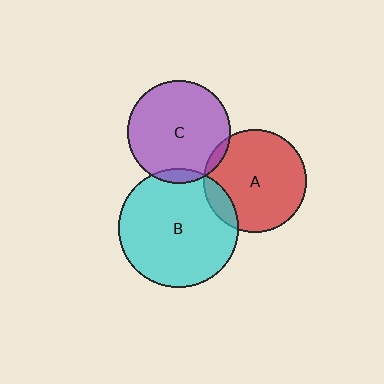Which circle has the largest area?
Circle B (cyan).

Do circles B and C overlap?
Yes.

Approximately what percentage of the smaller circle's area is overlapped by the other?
Approximately 5%.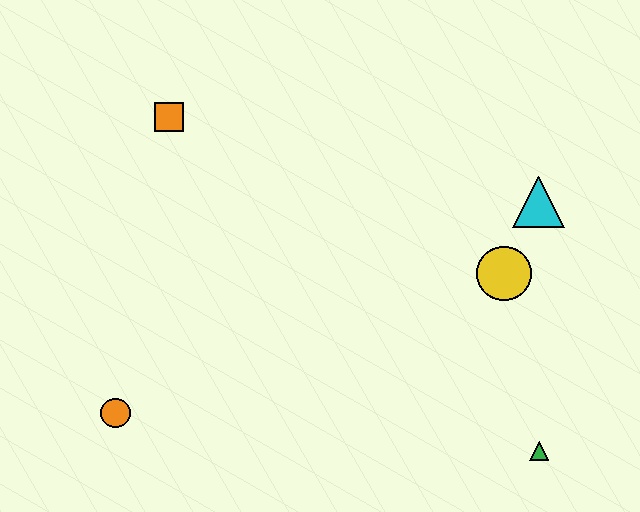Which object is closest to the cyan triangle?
The yellow circle is closest to the cyan triangle.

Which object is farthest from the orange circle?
The cyan triangle is farthest from the orange circle.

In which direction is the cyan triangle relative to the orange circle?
The cyan triangle is to the right of the orange circle.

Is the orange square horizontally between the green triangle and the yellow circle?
No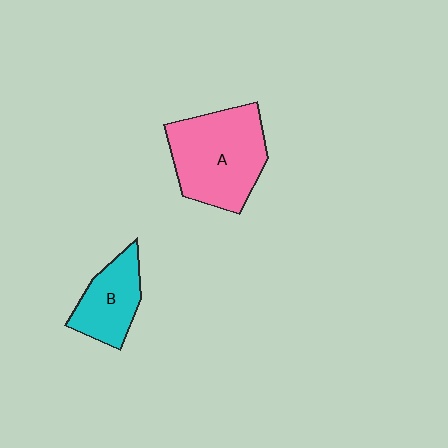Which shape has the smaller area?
Shape B (cyan).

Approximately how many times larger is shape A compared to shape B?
Approximately 1.7 times.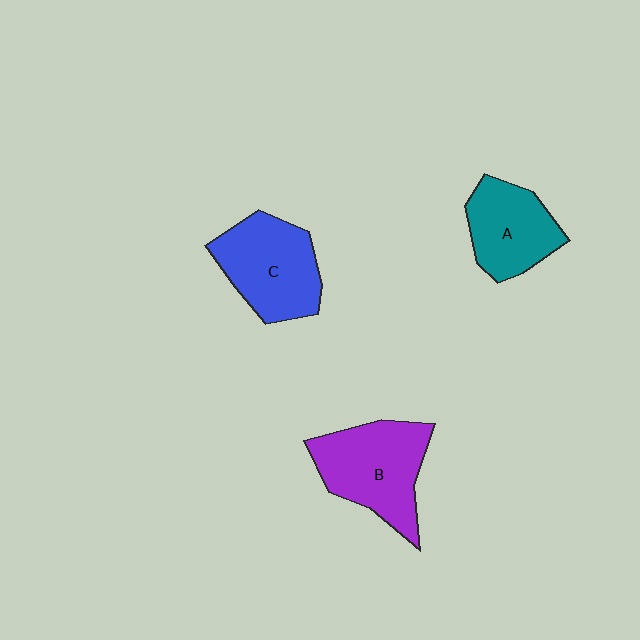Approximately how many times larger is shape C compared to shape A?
Approximately 1.2 times.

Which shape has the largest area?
Shape B (purple).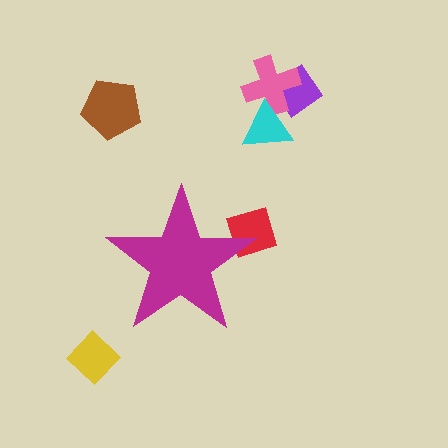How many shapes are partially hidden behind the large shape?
1 shape is partially hidden.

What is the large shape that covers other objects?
A magenta star.